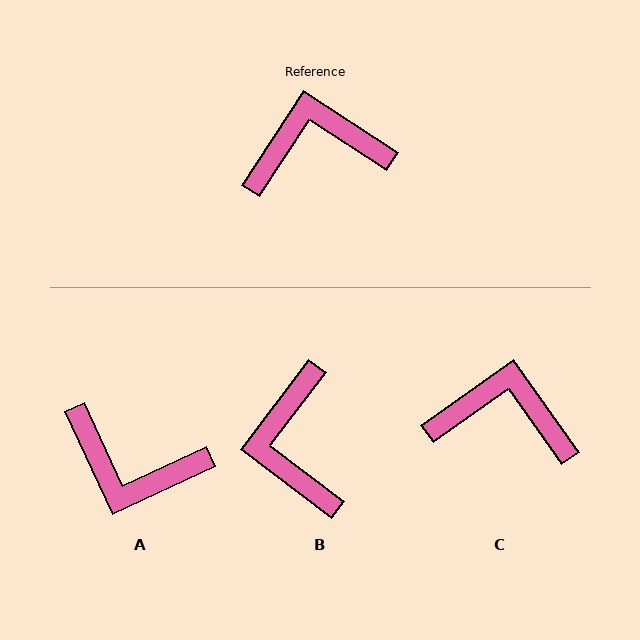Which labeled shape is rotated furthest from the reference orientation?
A, about 148 degrees away.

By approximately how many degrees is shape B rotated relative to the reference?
Approximately 86 degrees counter-clockwise.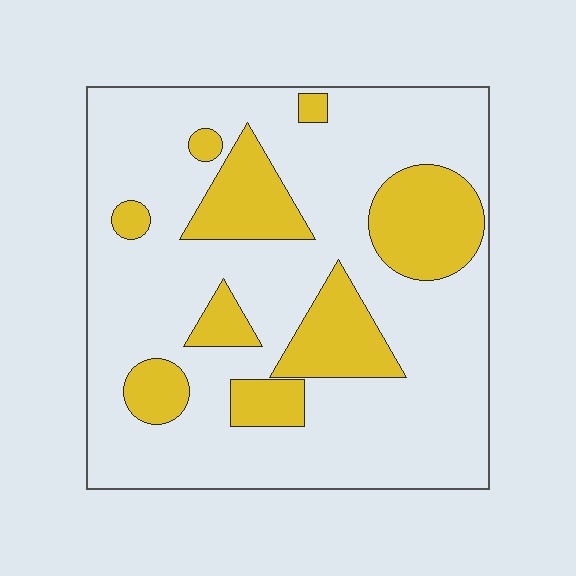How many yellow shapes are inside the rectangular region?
9.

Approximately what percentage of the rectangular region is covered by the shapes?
Approximately 25%.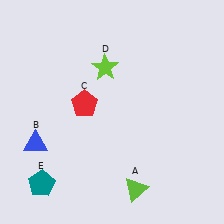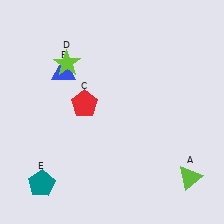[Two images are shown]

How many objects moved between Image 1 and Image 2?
3 objects moved between the two images.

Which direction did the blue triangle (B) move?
The blue triangle (B) moved up.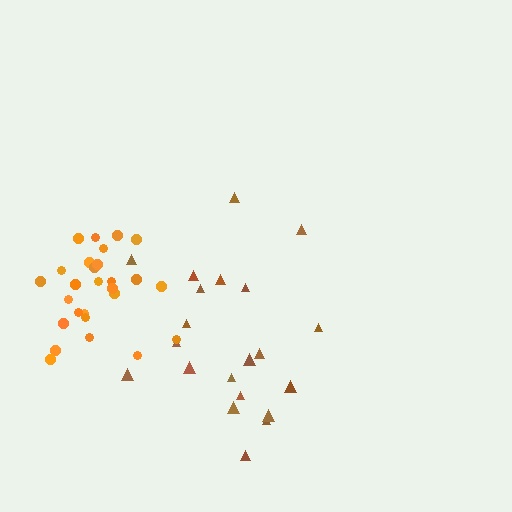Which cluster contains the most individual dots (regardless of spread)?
Orange (27).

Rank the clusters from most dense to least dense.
orange, brown.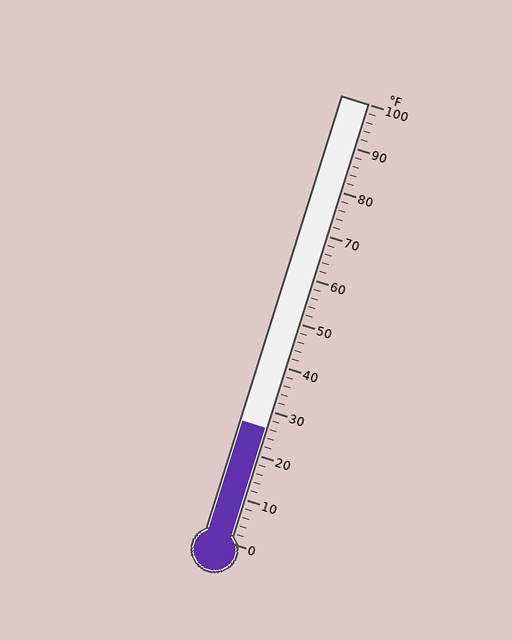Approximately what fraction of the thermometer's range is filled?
The thermometer is filled to approximately 25% of its range.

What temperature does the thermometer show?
The thermometer shows approximately 26°F.